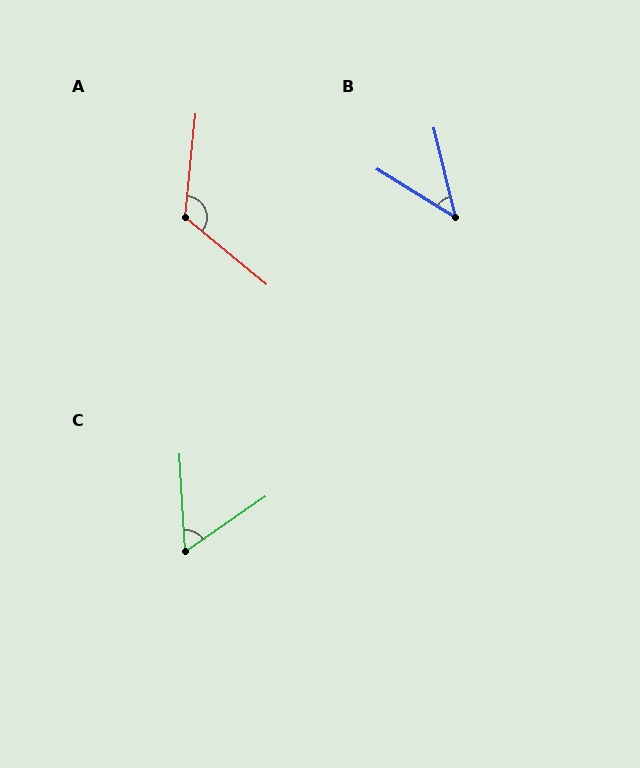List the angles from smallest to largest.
B (45°), C (59°), A (124°).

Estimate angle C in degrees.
Approximately 59 degrees.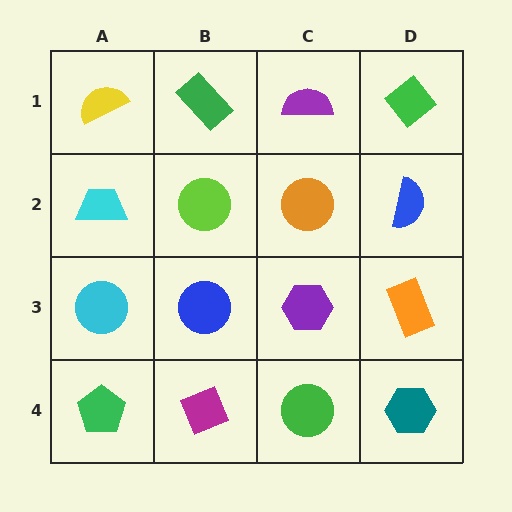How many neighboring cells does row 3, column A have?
3.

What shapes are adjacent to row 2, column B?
A green rectangle (row 1, column B), a blue circle (row 3, column B), a cyan trapezoid (row 2, column A), an orange circle (row 2, column C).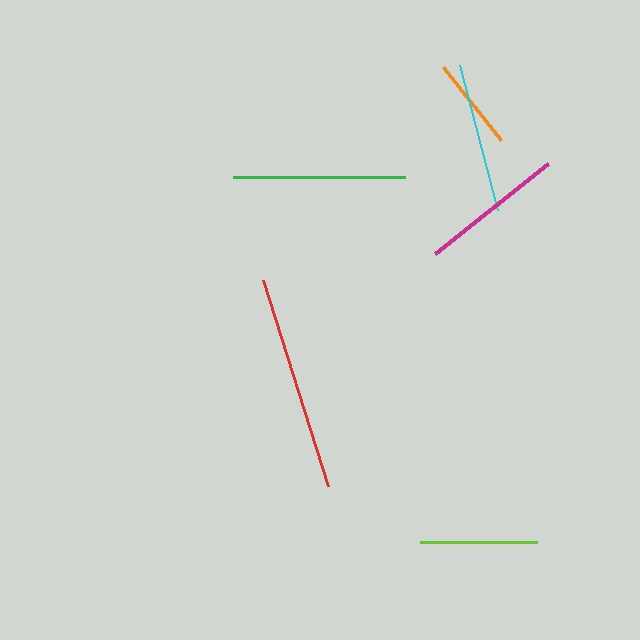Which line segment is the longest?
The red line is the longest at approximately 215 pixels.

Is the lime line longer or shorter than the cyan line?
The cyan line is longer than the lime line.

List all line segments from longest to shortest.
From longest to shortest: red, green, cyan, magenta, lime, orange.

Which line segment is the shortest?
The orange line is the shortest at approximately 93 pixels.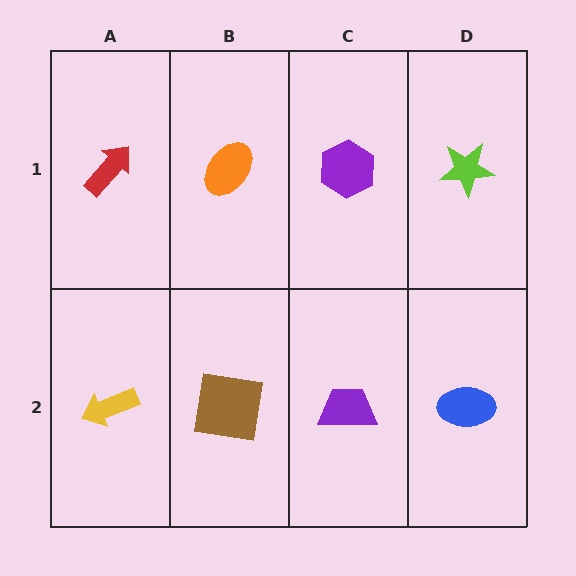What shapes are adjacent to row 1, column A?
A yellow arrow (row 2, column A), an orange ellipse (row 1, column B).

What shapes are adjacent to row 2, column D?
A lime star (row 1, column D), a purple trapezoid (row 2, column C).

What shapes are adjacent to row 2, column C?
A purple hexagon (row 1, column C), a brown square (row 2, column B), a blue ellipse (row 2, column D).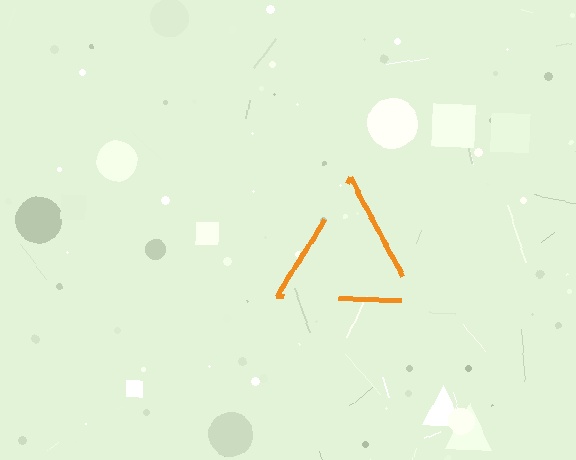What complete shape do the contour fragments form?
The contour fragments form a triangle.